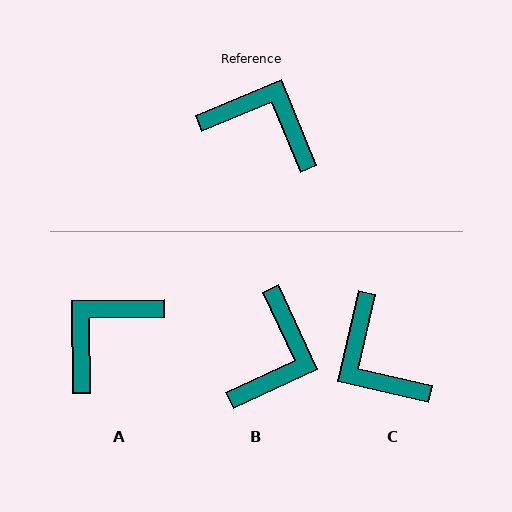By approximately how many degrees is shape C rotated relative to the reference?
Approximately 144 degrees counter-clockwise.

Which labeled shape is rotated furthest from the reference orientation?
C, about 144 degrees away.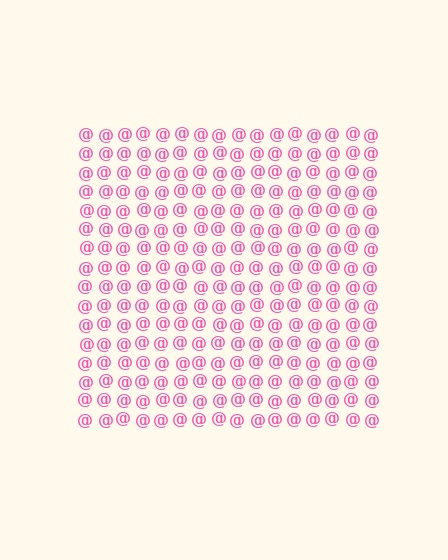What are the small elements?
The small elements are at signs.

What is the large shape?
The large shape is a square.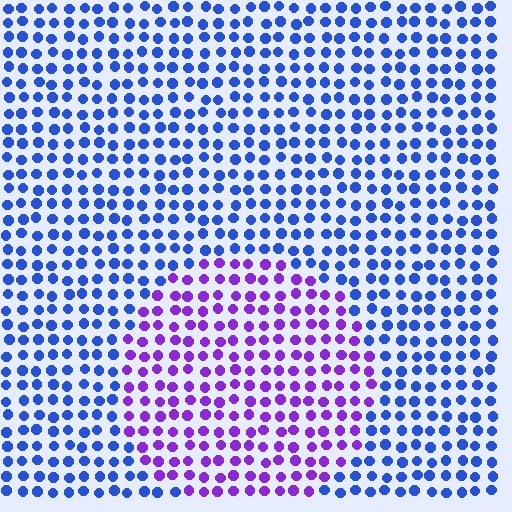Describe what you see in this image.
The image is filled with small blue elements in a uniform arrangement. A circle-shaped region is visible where the elements are tinted to a slightly different hue, forming a subtle color boundary.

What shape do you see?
I see a circle.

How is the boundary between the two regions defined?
The boundary is defined purely by a slight shift in hue (about 50 degrees). Spacing, size, and orientation are identical on both sides.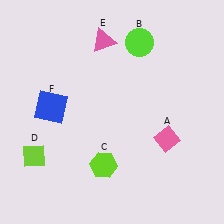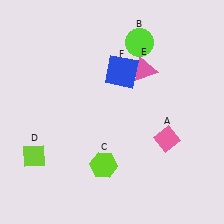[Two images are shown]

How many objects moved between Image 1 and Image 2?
2 objects moved between the two images.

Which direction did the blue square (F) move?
The blue square (F) moved right.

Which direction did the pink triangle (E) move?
The pink triangle (E) moved right.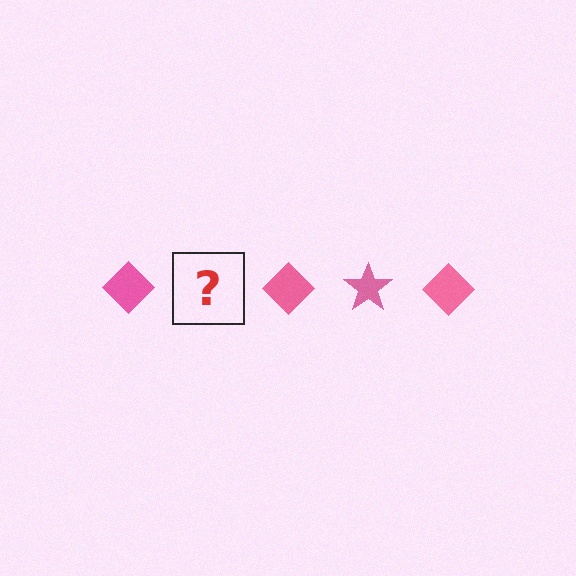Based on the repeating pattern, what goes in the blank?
The blank should be a pink star.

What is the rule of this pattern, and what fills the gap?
The rule is that the pattern cycles through diamond, star shapes in pink. The gap should be filled with a pink star.